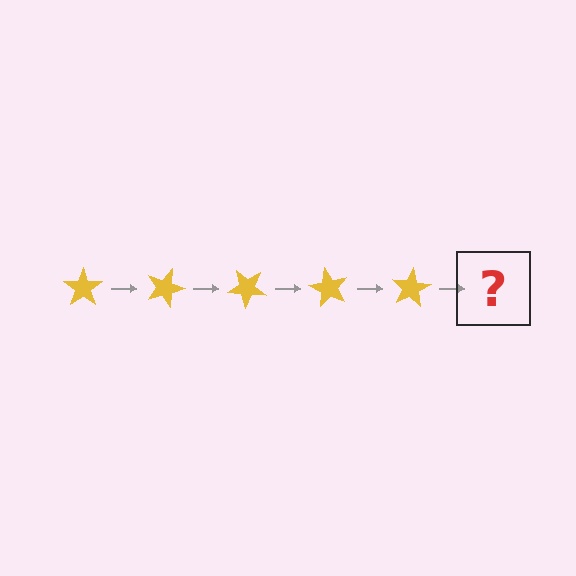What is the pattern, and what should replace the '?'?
The pattern is that the star rotates 20 degrees each step. The '?' should be a yellow star rotated 100 degrees.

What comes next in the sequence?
The next element should be a yellow star rotated 100 degrees.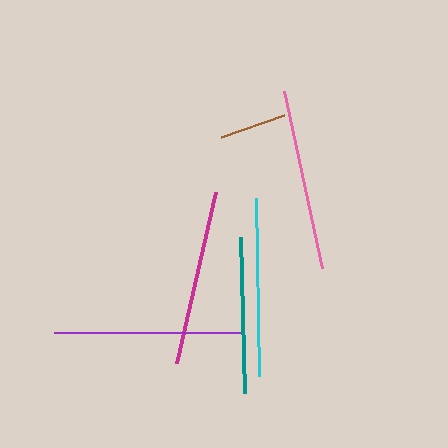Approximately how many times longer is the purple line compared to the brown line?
The purple line is approximately 2.8 times the length of the brown line.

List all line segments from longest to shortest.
From longest to shortest: purple, pink, cyan, magenta, teal, brown.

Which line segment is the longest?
The purple line is the longest at approximately 186 pixels.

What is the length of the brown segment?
The brown segment is approximately 66 pixels long.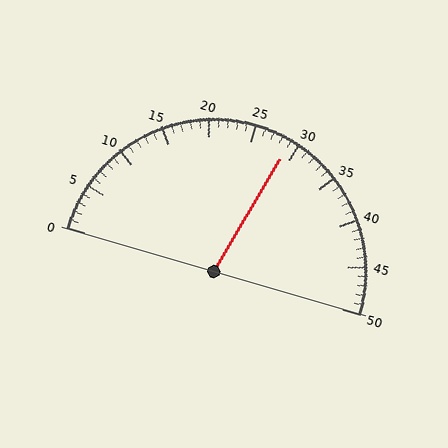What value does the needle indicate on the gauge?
The needle indicates approximately 29.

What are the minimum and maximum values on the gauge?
The gauge ranges from 0 to 50.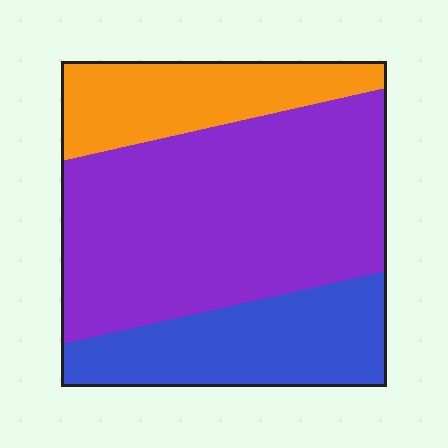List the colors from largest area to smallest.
From largest to smallest: purple, blue, orange.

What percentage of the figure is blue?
Blue takes up between a sixth and a third of the figure.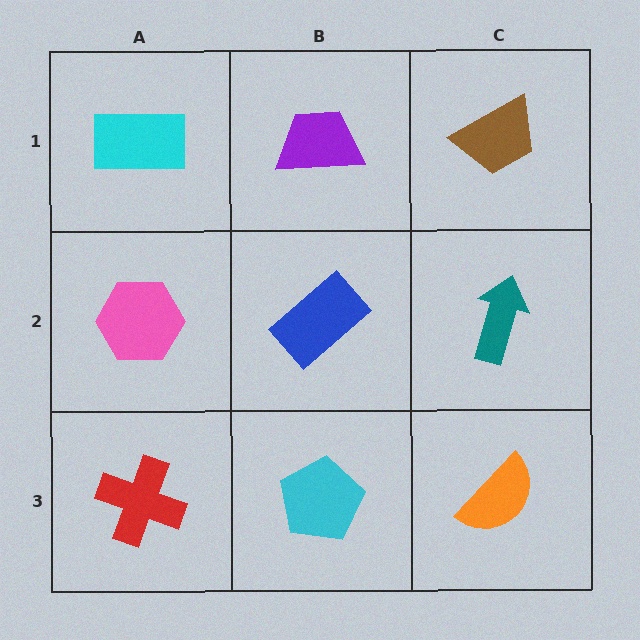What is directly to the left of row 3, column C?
A cyan pentagon.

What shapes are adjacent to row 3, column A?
A pink hexagon (row 2, column A), a cyan pentagon (row 3, column B).